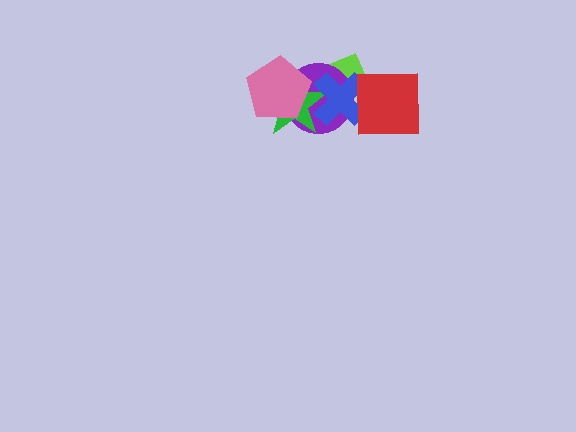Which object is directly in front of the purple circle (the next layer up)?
The green star is directly in front of the purple circle.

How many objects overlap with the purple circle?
5 objects overlap with the purple circle.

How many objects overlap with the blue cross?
4 objects overlap with the blue cross.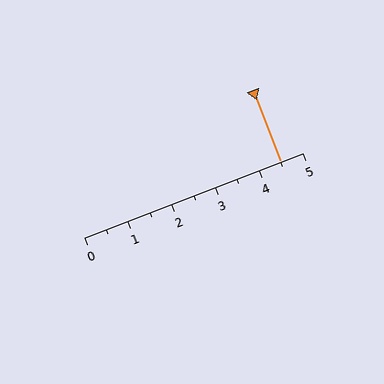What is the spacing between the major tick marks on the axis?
The major ticks are spaced 1 apart.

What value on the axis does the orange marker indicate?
The marker indicates approximately 4.5.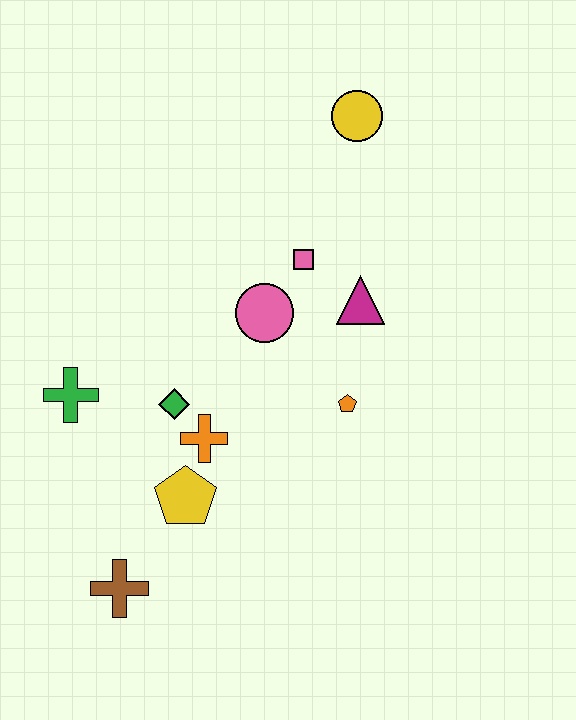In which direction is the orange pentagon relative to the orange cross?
The orange pentagon is to the right of the orange cross.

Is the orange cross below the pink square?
Yes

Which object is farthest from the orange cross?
The yellow circle is farthest from the orange cross.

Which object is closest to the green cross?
The green diamond is closest to the green cross.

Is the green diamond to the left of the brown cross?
No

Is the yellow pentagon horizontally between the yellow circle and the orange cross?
No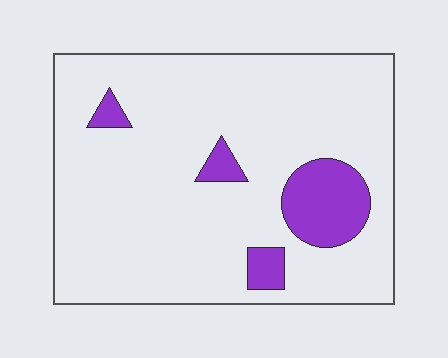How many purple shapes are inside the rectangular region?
4.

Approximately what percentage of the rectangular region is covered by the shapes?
Approximately 10%.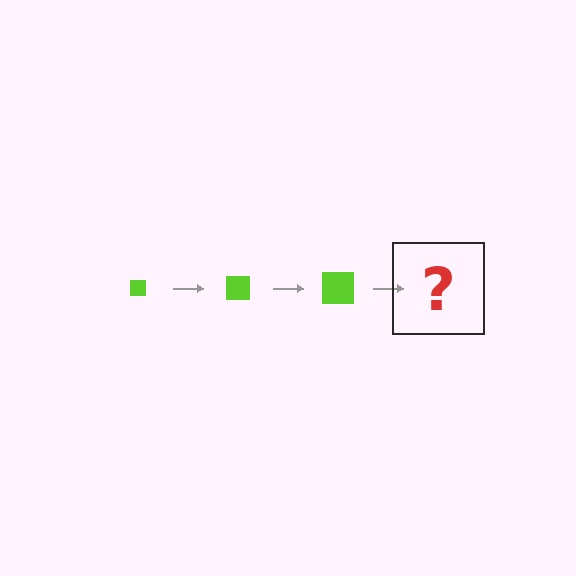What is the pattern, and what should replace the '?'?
The pattern is that the square gets progressively larger each step. The '?' should be a lime square, larger than the previous one.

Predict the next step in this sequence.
The next step is a lime square, larger than the previous one.